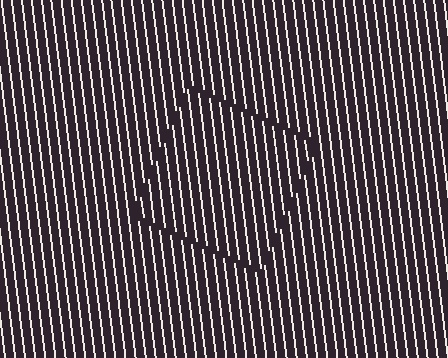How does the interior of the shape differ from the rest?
The interior of the shape contains the same grating, shifted by half a period — the contour is defined by the phase discontinuity where line-ends from the inner and outer gratings abut.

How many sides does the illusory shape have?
4 sides — the line-ends trace a square.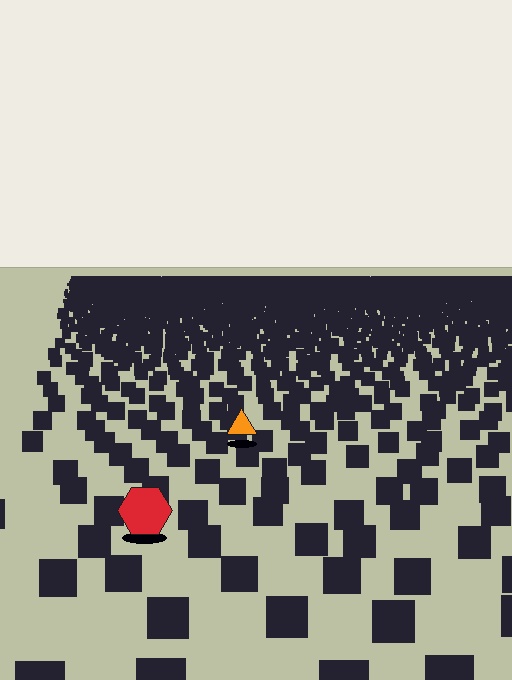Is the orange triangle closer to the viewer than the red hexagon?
No. The red hexagon is closer — you can tell from the texture gradient: the ground texture is coarser near it.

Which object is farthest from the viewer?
The orange triangle is farthest from the viewer. It appears smaller and the ground texture around it is denser.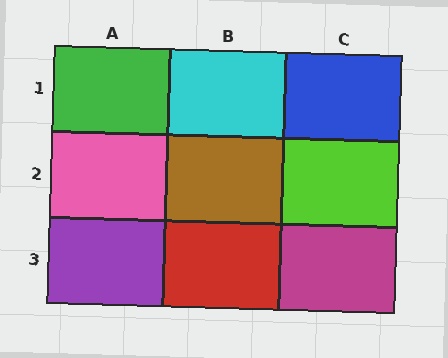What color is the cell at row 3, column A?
Purple.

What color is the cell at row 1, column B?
Cyan.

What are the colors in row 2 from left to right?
Pink, brown, lime.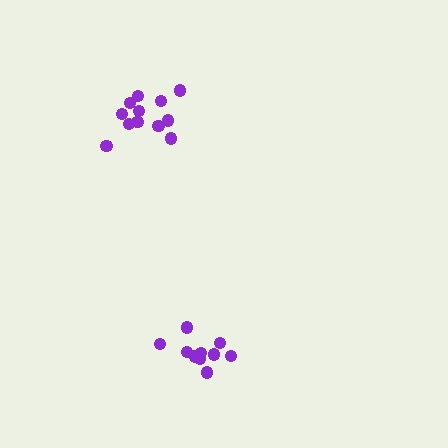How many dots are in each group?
Group 1: 12 dots, Group 2: 10 dots (22 total).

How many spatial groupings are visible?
There are 2 spatial groupings.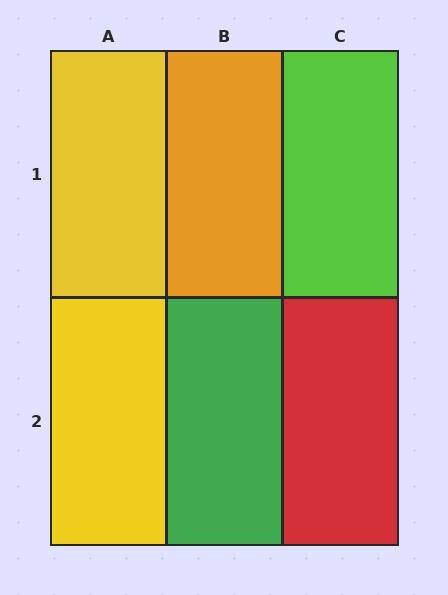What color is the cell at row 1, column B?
Orange.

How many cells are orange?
1 cell is orange.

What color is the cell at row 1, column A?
Yellow.